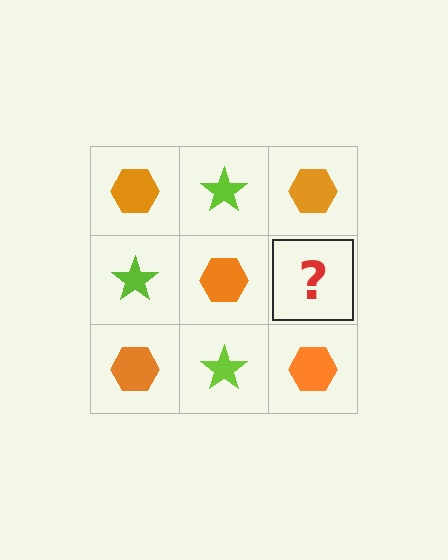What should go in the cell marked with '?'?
The missing cell should contain a lime star.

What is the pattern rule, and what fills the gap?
The rule is that it alternates orange hexagon and lime star in a checkerboard pattern. The gap should be filled with a lime star.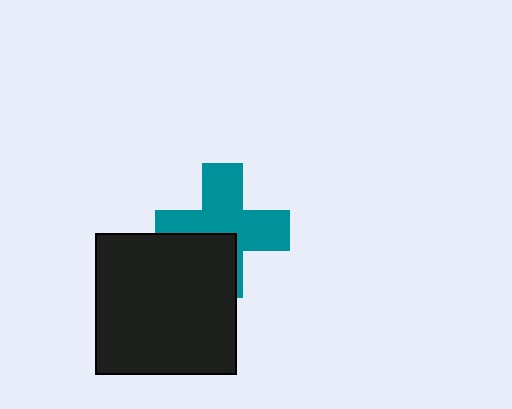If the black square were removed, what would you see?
You would see the complete teal cross.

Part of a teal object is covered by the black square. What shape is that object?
It is a cross.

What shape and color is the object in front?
The object in front is a black square.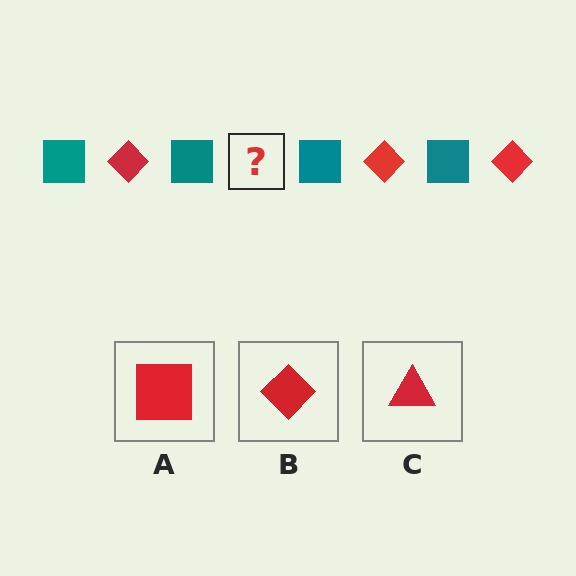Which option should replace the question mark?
Option B.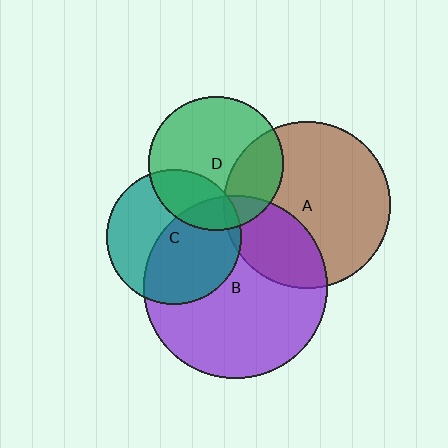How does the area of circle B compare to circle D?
Approximately 1.9 times.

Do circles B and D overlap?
Yes.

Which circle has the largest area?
Circle B (purple).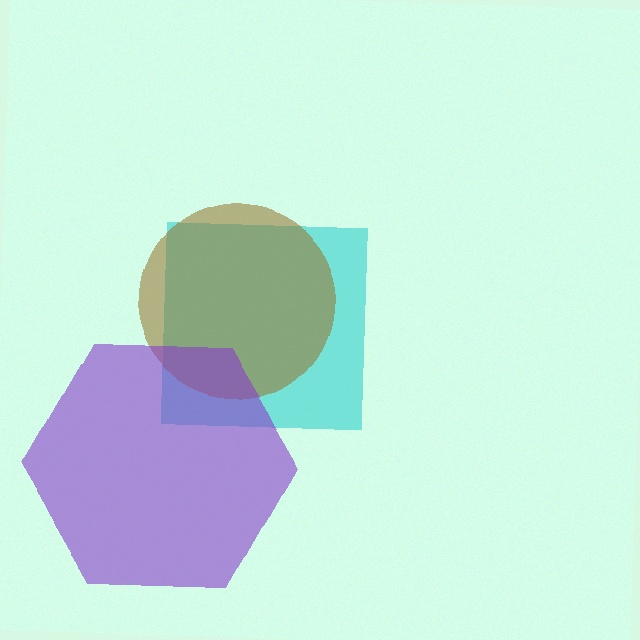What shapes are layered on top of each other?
The layered shapes are: a cyan square, a brown circle, a purple hexagon.